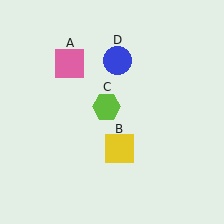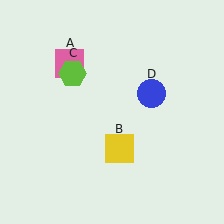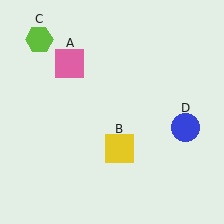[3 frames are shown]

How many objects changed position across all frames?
2 objects changed position: lime hexagon (object C), blue circle (object D).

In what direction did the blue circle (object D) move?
The blue circle (object D) moved down and to the right.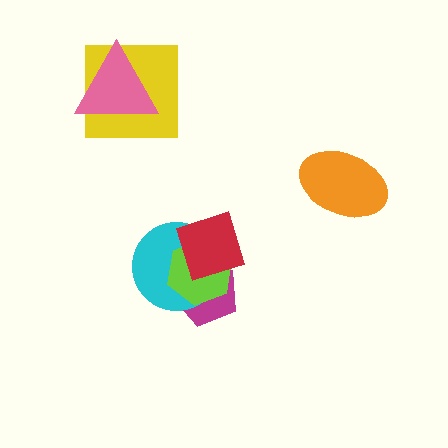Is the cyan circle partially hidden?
Yes, it is partially covered by another shape.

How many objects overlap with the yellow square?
1 object overlaps with the yellow square.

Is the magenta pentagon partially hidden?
Yes, it is partially covered by another shape.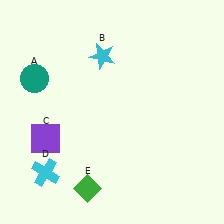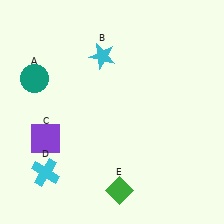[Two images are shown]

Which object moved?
The green diamond (E) moved right.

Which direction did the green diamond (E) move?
The green diamond (E) moved right.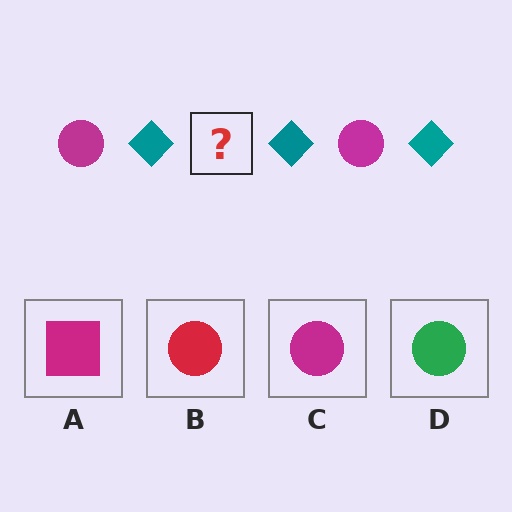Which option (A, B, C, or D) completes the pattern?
C.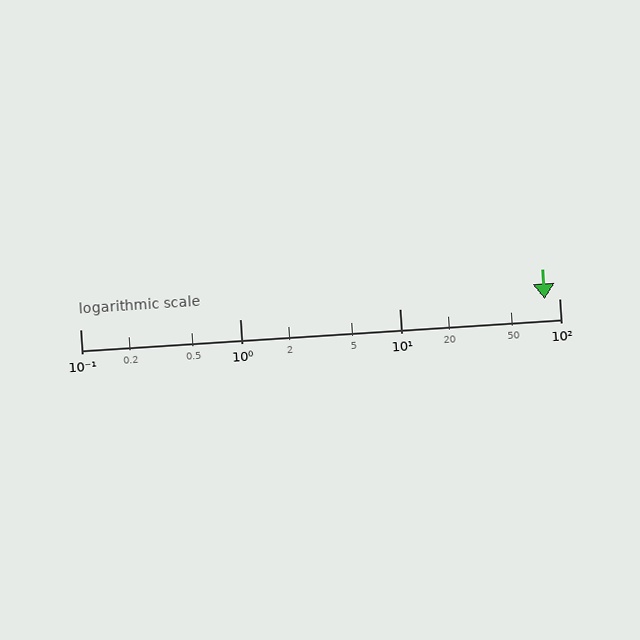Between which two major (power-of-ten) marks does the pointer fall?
The pointer is between 10 and 100.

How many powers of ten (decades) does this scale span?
The scale spans 3 decades, from 0.1 to 100.